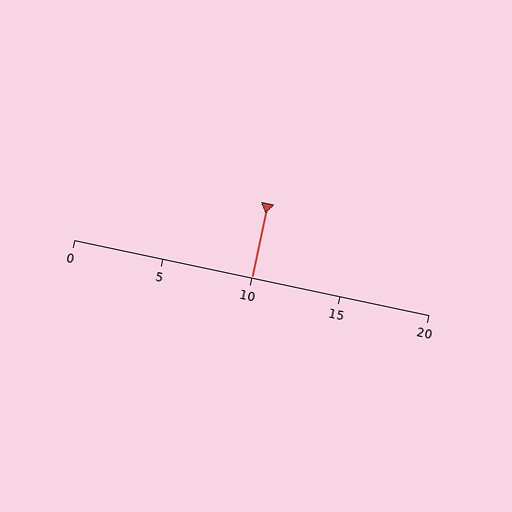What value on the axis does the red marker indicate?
The marker indicates approximately 10.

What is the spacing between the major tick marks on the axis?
The major ticks are spaced 5 apart.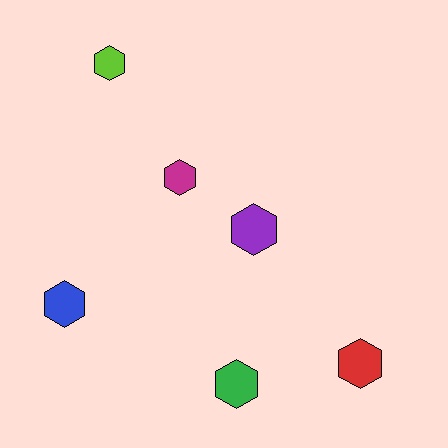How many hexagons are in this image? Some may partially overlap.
There are 6 hexagons.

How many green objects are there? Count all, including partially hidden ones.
There is 1 green object.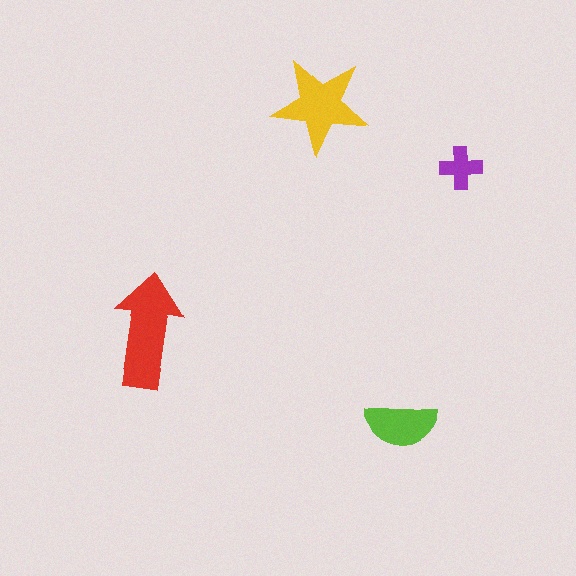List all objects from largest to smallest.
The red arrow, the yellow star, the lime semicircle, the purple cross.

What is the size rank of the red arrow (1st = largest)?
1st.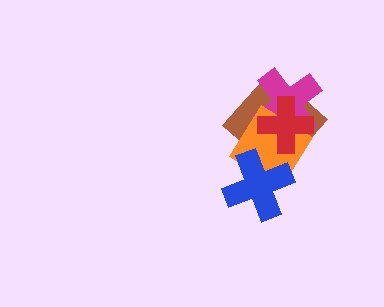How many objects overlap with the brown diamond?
4 objects overlap with the brown diamond.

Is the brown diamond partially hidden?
Yes, it is partially covered by another shape.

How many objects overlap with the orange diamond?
4 objects overlap with the orange diamond.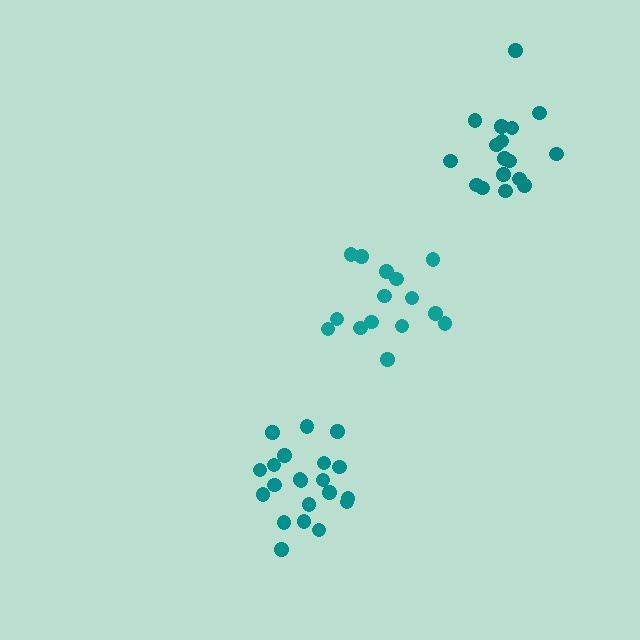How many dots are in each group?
Group 1: 15 dots, Group 2: 21 dots, Group 3: 17 dots (53 total).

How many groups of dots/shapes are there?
There are 3 groups.